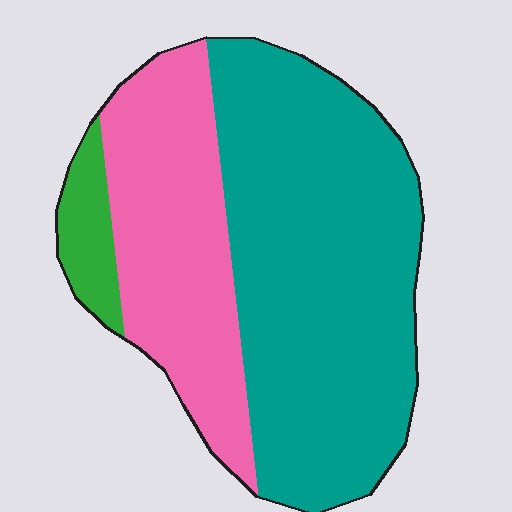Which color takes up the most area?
Teal, at roughly 60%.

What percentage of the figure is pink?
Pink takes up between a sixth and a third of the figure.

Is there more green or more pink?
Pink.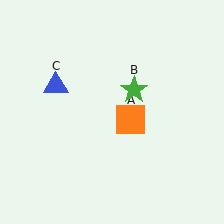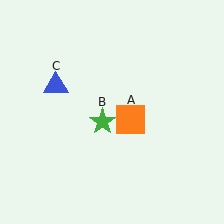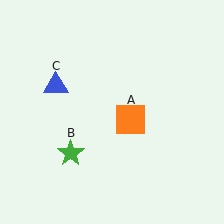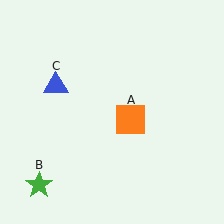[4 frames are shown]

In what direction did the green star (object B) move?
The green star (object B) moved down and to the left.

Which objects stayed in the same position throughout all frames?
Orange square (object A) and blue triangle (object C) remained stationary.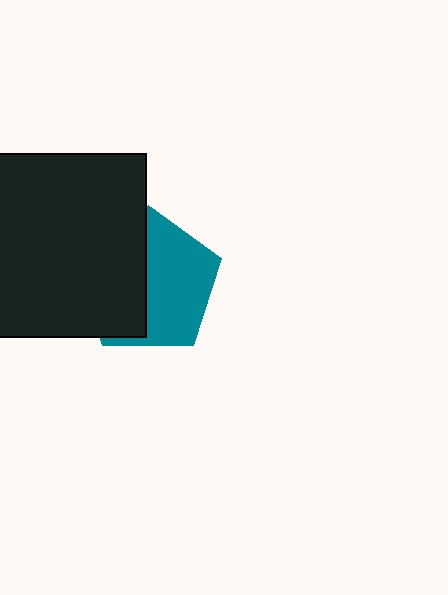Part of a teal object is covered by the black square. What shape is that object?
It is a pentagon.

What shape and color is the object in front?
The object in front is a black square.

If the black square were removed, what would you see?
You would see the complete teal pentagon.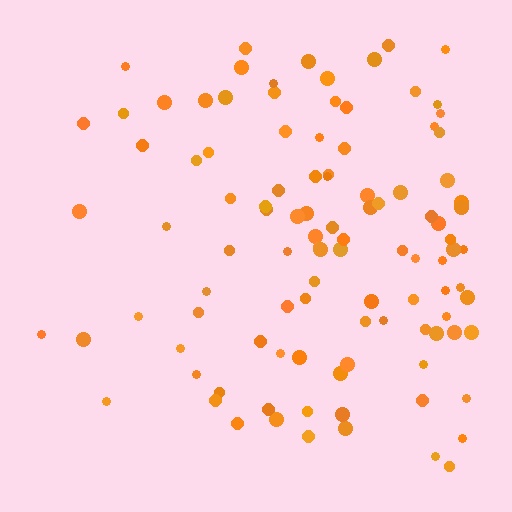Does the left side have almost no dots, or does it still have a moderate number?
Still a moderate number, just noticeably fewer than the right.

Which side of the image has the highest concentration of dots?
The right.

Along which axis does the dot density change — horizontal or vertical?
Horizontal.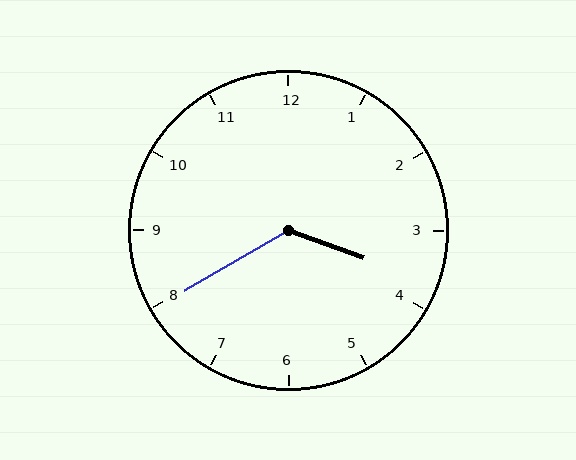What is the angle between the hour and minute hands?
Approximately 130 degrees.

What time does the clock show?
3:40.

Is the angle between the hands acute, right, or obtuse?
It is obtuse.